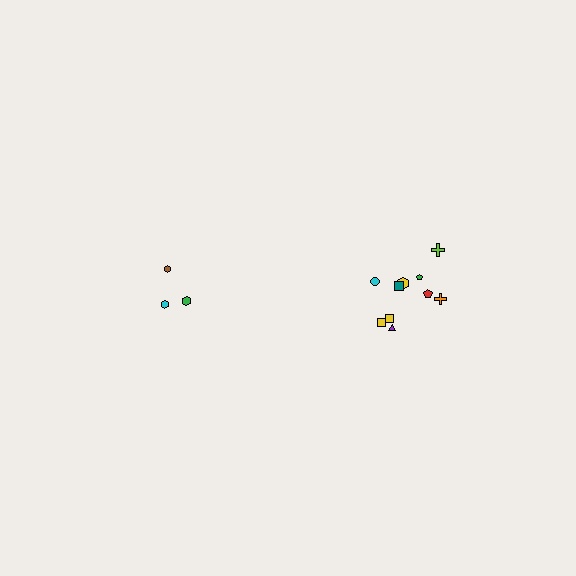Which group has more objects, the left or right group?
The right group.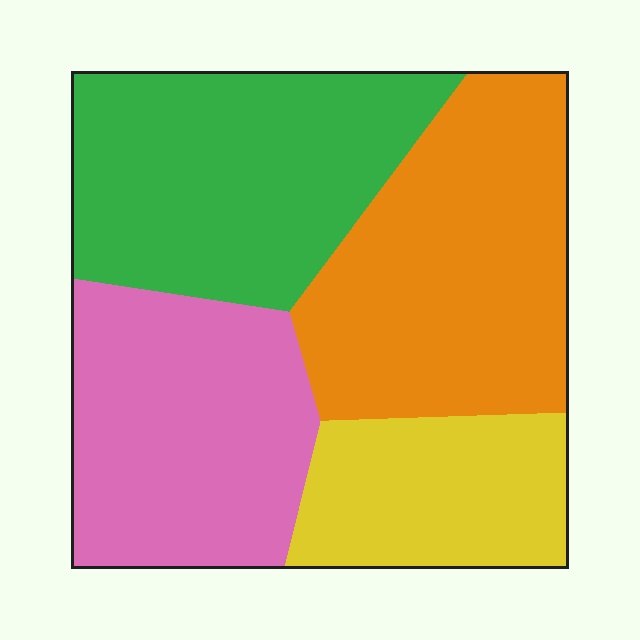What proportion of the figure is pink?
Pink covers about 25% of the figure.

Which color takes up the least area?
Yellow, at roughly 15%.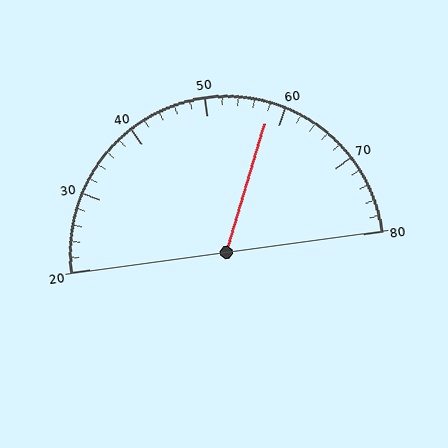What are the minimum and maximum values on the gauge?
The gauge ranges from 20 to 80.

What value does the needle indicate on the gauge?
The needle indicates approximately 58.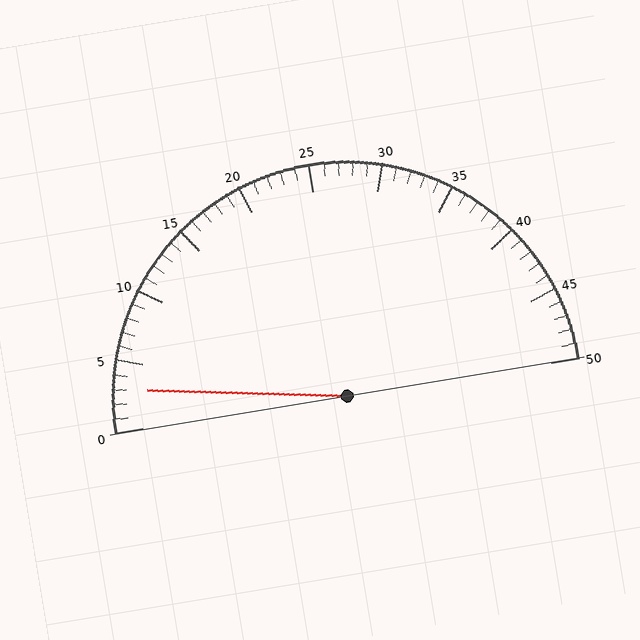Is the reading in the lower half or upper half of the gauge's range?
The reading is in the lower half of the range (0 to 50).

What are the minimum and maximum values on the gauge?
The gauge ranges from 0 to 50.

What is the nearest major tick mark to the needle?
The nearest major tick mark is 5.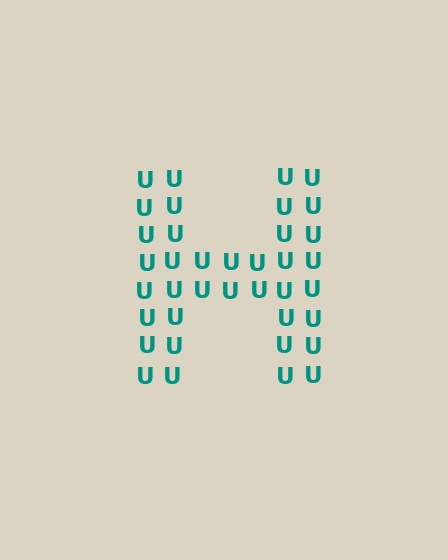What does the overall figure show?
The overall figure shows the letter H.